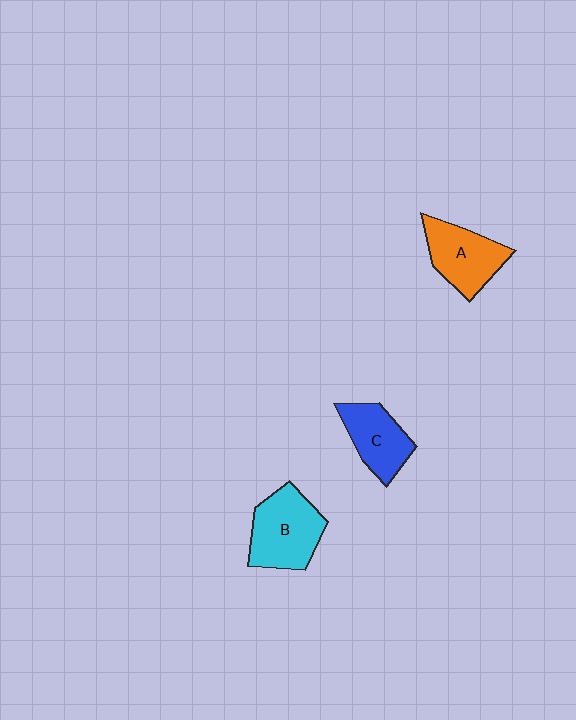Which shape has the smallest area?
Shape C (blue).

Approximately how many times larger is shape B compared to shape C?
Approximately 1.3 times.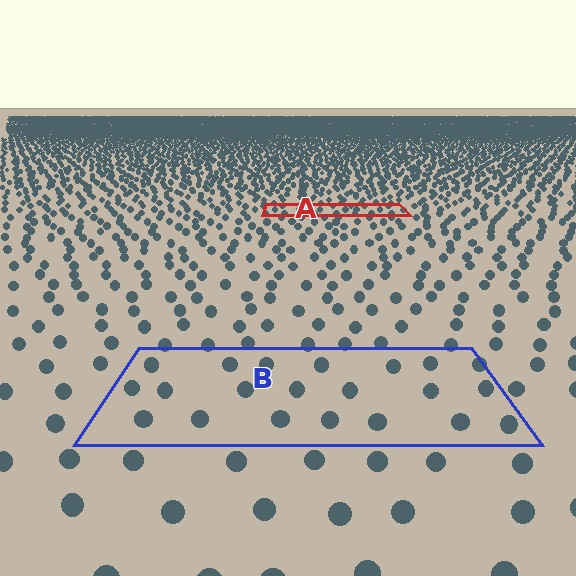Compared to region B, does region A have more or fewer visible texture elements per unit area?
Region A has more texture elements per unit area — they are packed more densely because it is farther away.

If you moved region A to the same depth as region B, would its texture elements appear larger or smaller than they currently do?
They would appear larger. At a closer depth, the same texture elements are projected at a bigger on-screen size.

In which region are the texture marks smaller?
The texture marks are smaller in region A, because it is farther away.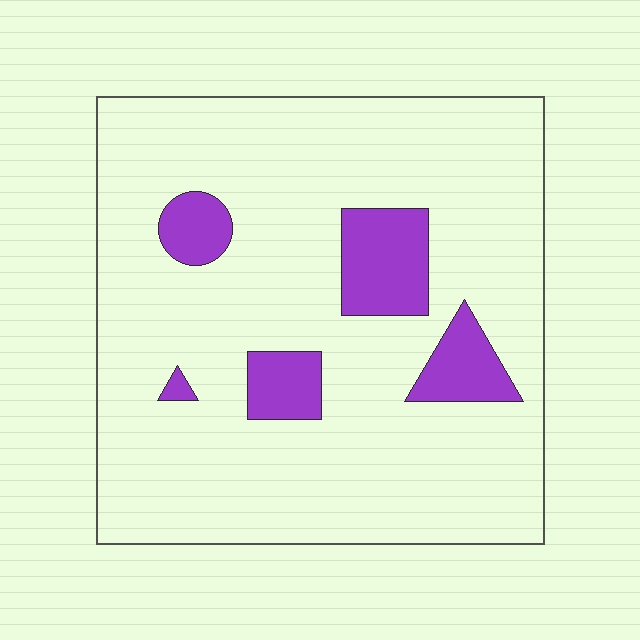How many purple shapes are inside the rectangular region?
5.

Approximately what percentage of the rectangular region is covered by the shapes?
Approximately 15%.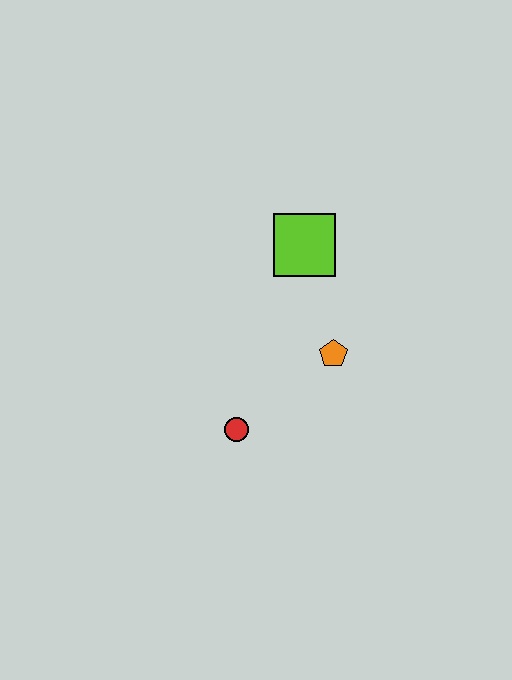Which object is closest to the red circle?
The orange pentagon is closest to the red circle.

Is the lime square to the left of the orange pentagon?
Yes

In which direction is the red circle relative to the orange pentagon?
The red circle is to the left of the orange pentagon.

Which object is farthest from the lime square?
The red circle is farthest from the lime square.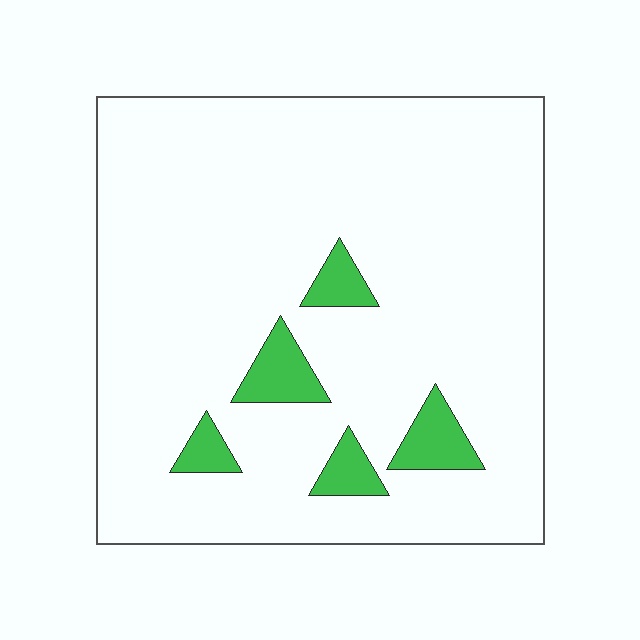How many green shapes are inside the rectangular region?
5.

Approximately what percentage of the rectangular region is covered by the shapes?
Approximately 10%.